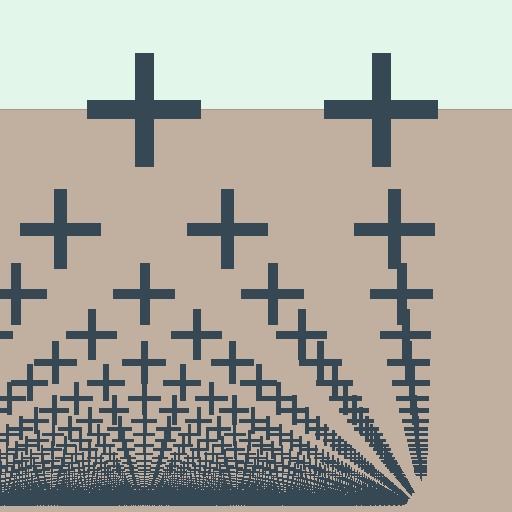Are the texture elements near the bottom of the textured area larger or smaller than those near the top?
Smaller. The gradient is inverted — elements near the bottom are smaller and denser.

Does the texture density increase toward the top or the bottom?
Density increases toward the bottom.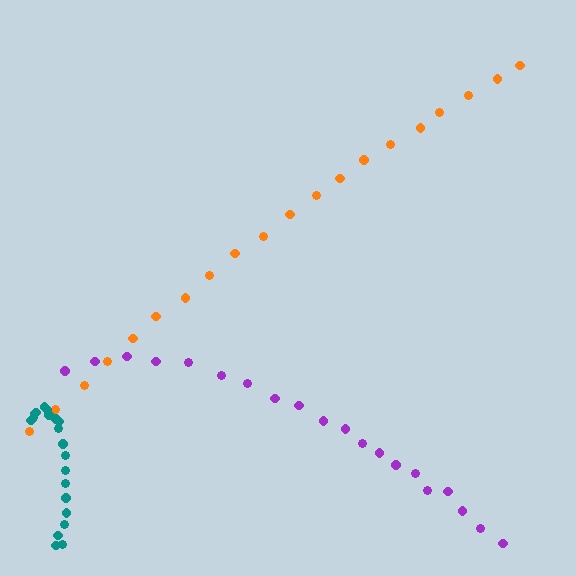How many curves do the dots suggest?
There are 3 distinct paths.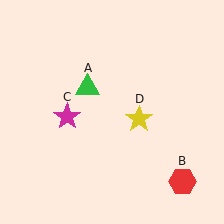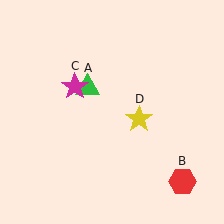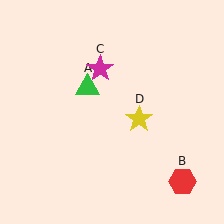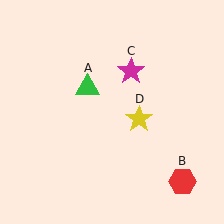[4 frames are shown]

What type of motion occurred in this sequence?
The magenta star (object C) rotated clockwise around the center of the scene.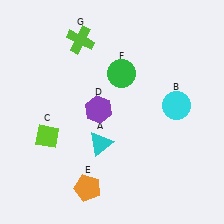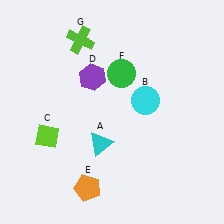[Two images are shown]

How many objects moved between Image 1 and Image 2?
2 objects moved between the two images.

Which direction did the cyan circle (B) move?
The cyan circle (B) moved left.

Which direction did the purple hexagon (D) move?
The purple hexagon (D) moved up.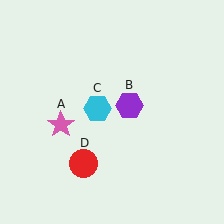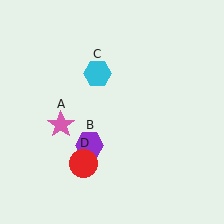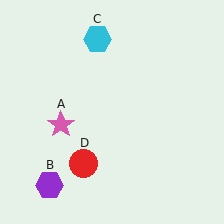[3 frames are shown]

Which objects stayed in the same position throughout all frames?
Pink star (object A) and red circle (object D) remained stationary.